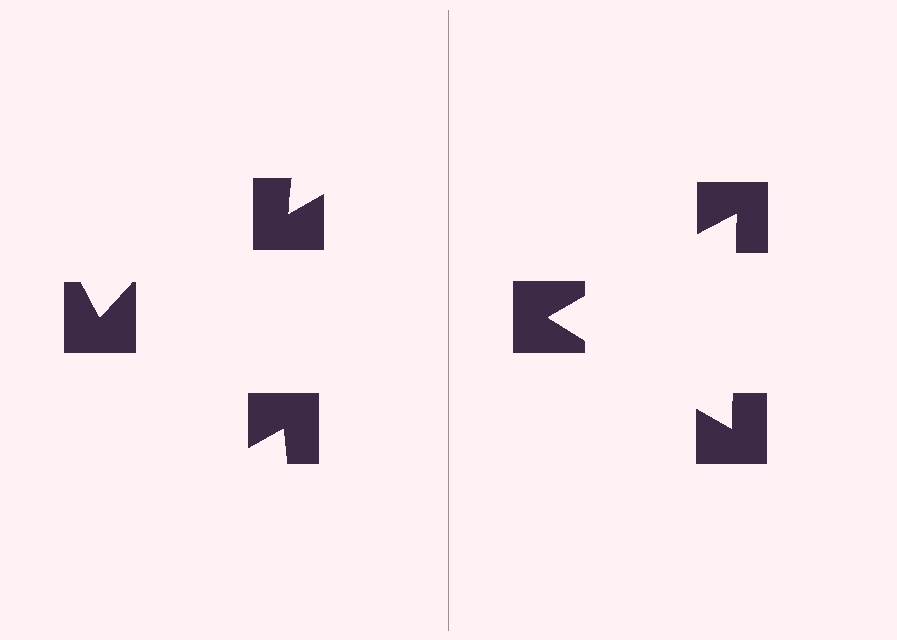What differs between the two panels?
The notched squares are positioned identically on both sides; only the wedge orientations differ. On the right they align to a triangle; on the left they are misaligned.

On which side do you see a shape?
An illusory triangle appears on the right side. On the left side the wedge cuts are rotated, so no coherent shape forms.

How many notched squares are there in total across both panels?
6 — 3 on each side.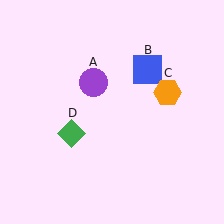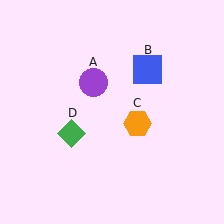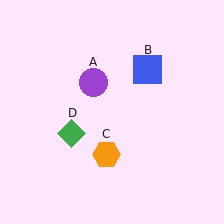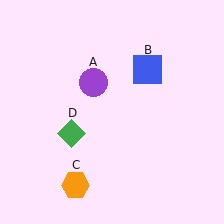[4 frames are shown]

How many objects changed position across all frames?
1 object changed position: orange hexagon (object C).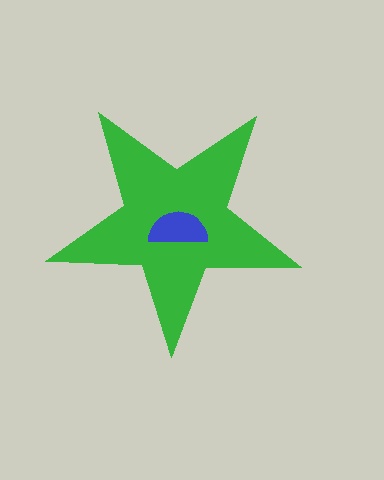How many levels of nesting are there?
2.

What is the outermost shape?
The green star.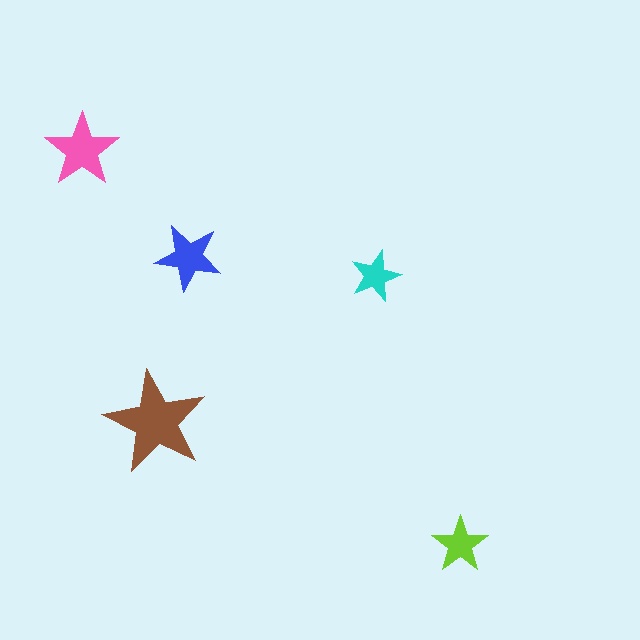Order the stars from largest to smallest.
the brown one, the pink one, the blue one, the lime one, the cyan one.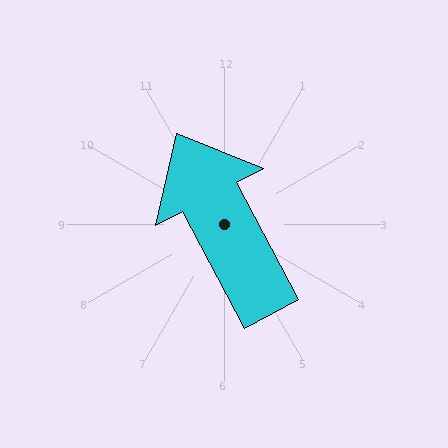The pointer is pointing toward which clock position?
Roughly 11 o'clock.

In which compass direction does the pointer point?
Northwest.